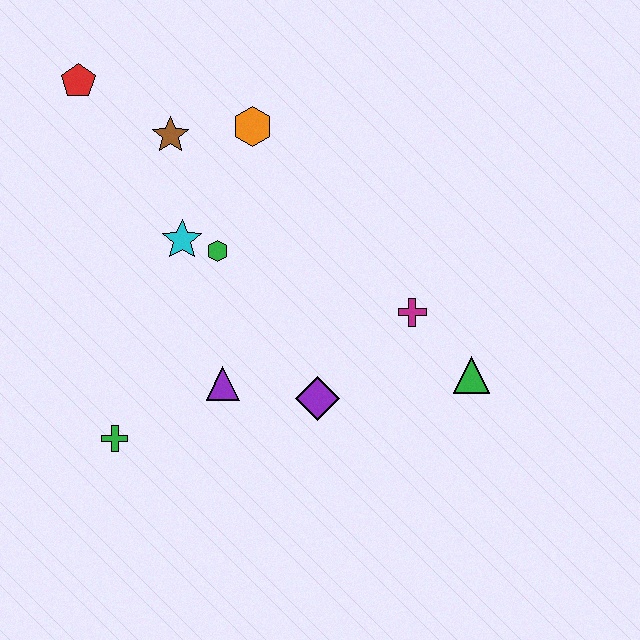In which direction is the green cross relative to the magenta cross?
The green cross is to the left of the magenta cross.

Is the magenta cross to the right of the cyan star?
Yes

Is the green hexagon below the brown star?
Yes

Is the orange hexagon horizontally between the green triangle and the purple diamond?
No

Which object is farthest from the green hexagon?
The green triangle is farthest from the green hexagon.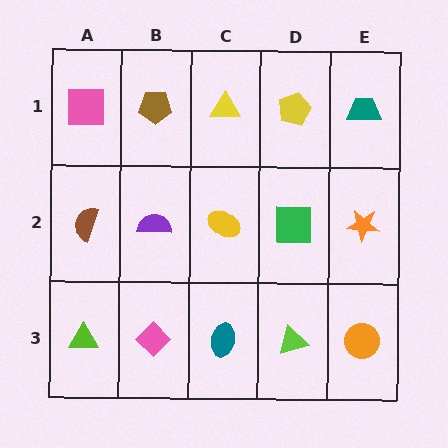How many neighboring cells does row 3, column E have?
2.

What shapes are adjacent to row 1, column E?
An orange star (row 2, column E), a yellow pentagon (row 1, column D).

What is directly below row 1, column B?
A purple semicircle.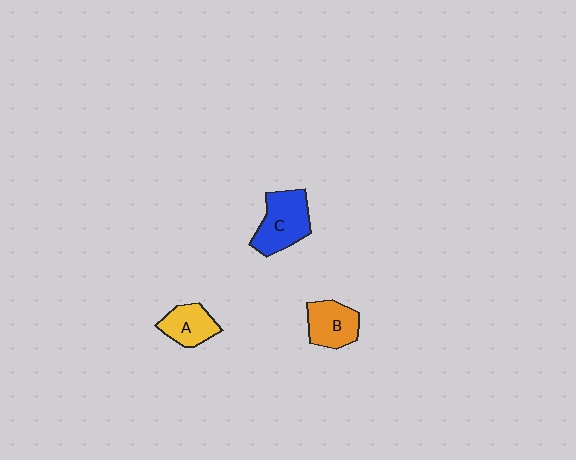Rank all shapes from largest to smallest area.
From largest to smallest: C (blue), B (orange), A (yellow).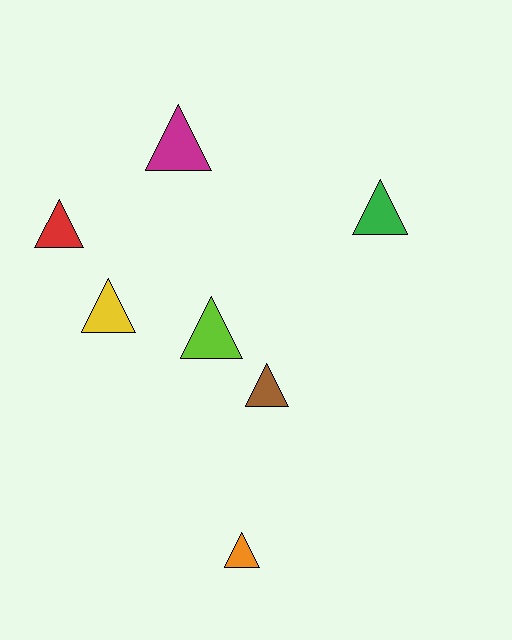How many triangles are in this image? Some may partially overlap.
There are 7 triangles.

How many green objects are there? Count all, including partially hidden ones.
There is 1 green object.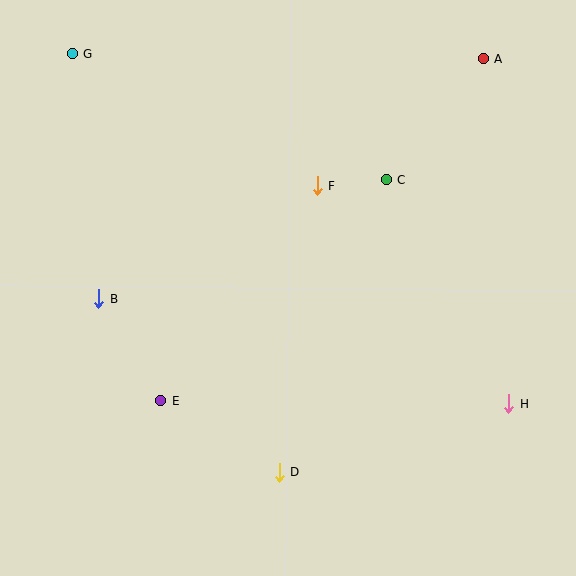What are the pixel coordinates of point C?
Point C is at (386, 180).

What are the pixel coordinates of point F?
Point F is at (317, 186).